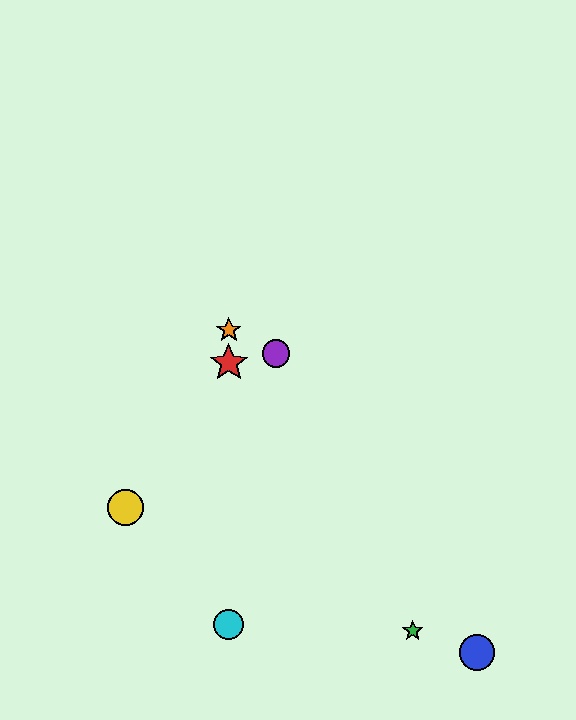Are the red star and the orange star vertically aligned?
Yes, both are at x≈229.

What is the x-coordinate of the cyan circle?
The cyan circle is at x≈229.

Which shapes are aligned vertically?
The red star, the orange star, the cyan circle are aligned vertically.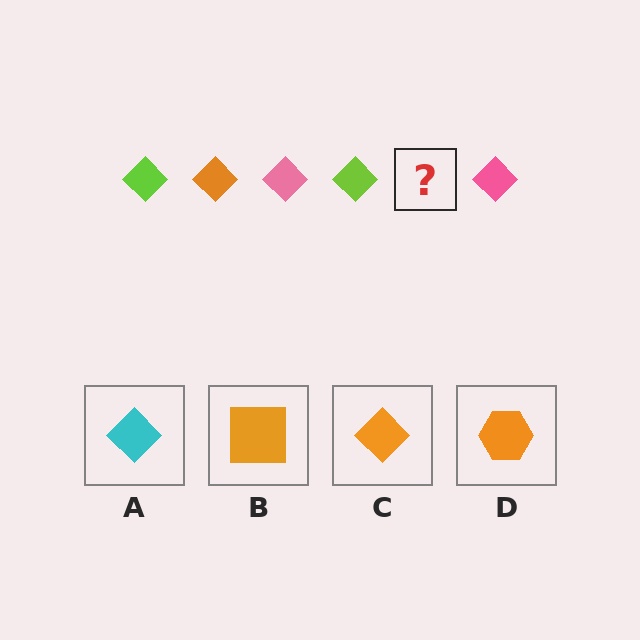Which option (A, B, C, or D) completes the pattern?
C.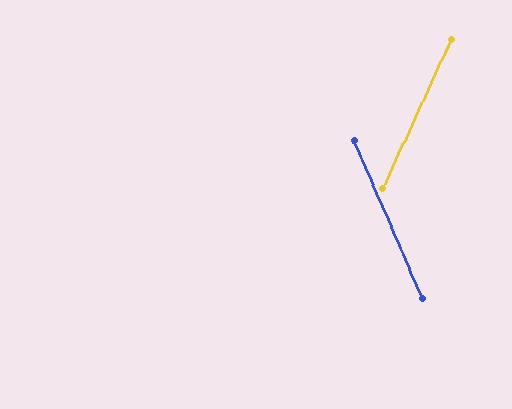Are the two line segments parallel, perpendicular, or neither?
Neither parallel nor perpendicular — they differ by about 48°.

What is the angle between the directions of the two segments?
Approximately 48 degrees.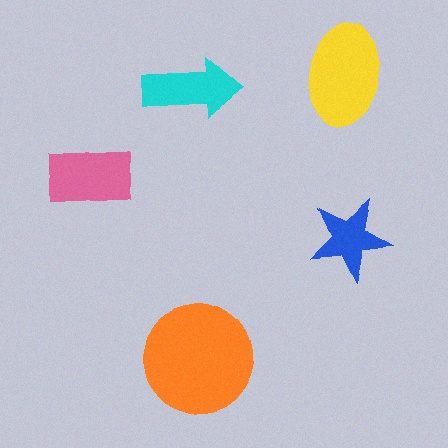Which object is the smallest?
The blue star.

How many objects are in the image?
There are 5 objects in the image.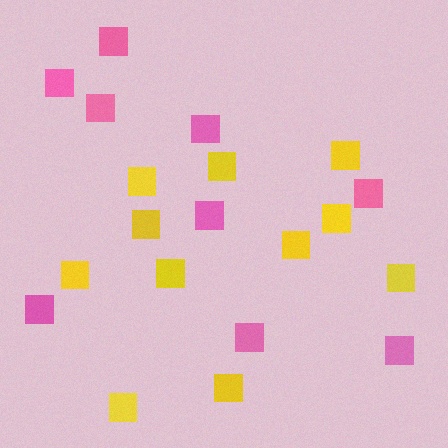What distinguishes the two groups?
There are 2 groups: one group of yellow squares (11) and one group of pink squares (9).